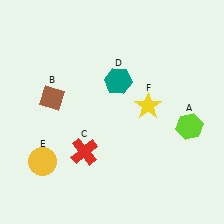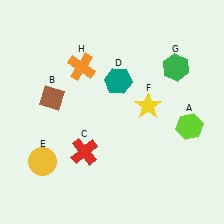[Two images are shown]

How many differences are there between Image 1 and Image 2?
There are 2 differences between the two images.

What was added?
A green hexagon (G), an orange cross (H) were added in Image 2.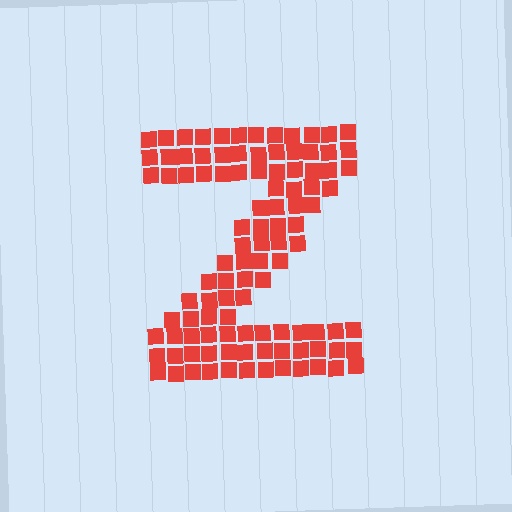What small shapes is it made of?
It is made of small squares.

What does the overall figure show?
The overall figure shows the letter Z.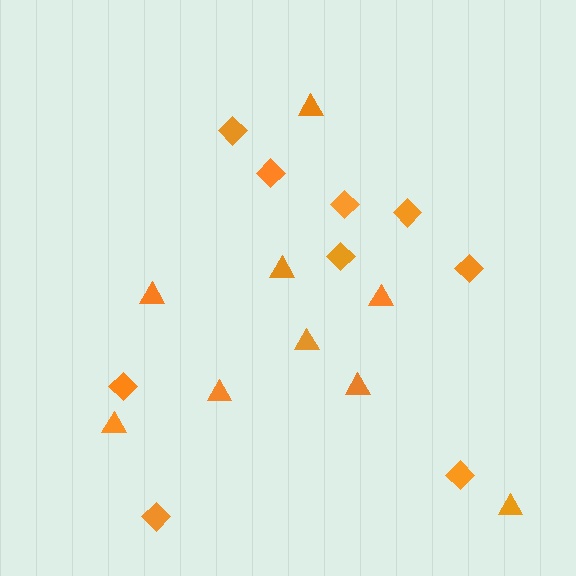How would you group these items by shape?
There are 2 groups: one group of diamonds (9) and one group of triangles (9).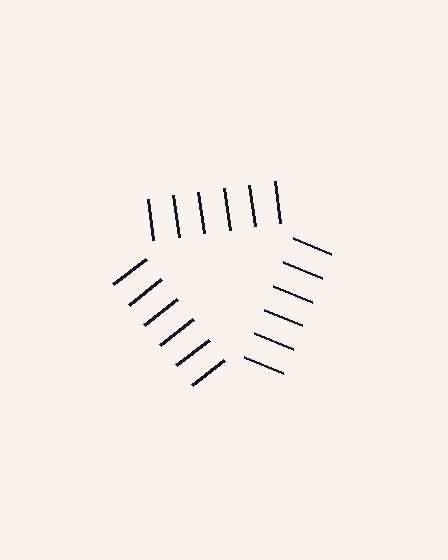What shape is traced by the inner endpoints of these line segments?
An illusory triangle — the line segments terminate on its edges but no continuous stroke is drawn.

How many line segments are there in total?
18 — 6 along each of the 3 edges.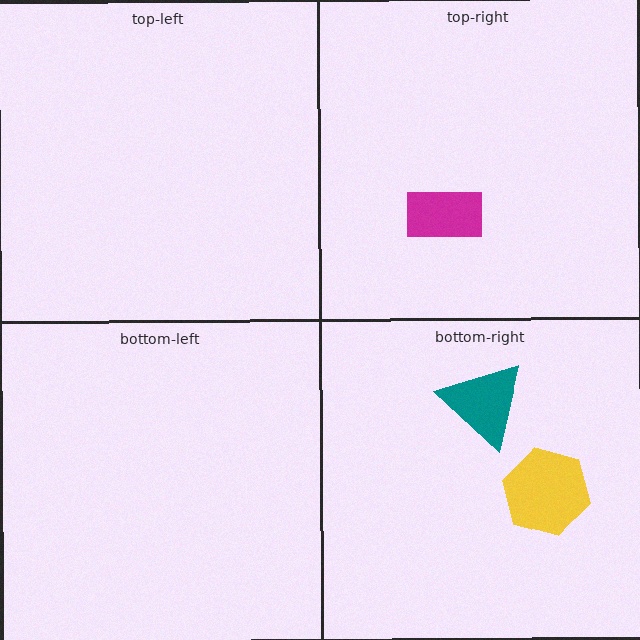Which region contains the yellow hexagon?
The bottom-right region.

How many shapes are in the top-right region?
1.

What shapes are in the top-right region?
The magenta rectangle.